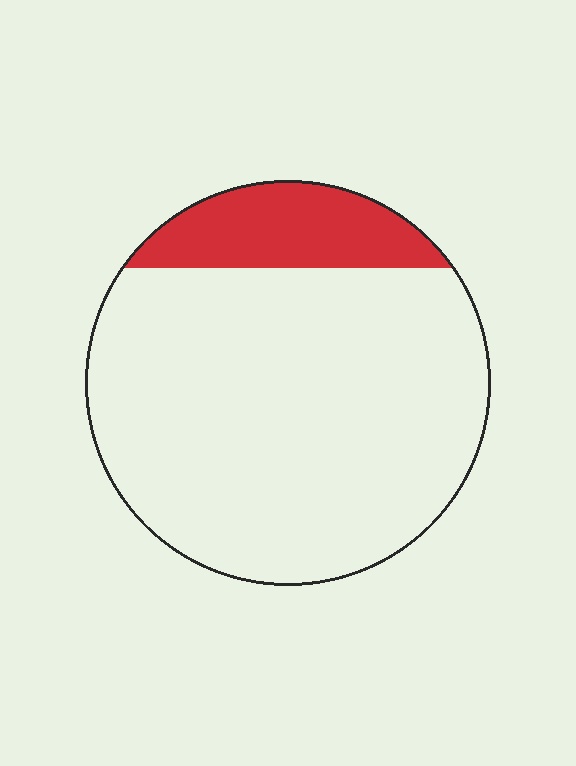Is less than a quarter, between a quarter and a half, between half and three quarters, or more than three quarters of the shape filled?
Less than a quarter.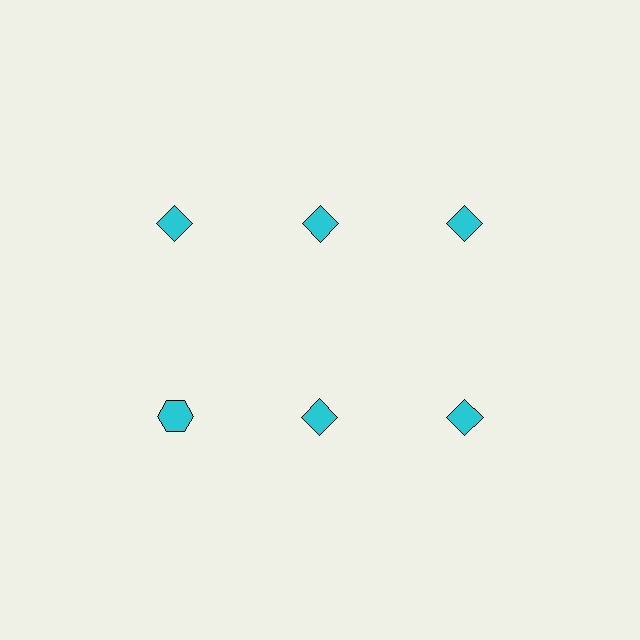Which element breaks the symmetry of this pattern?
The cyan hexagon in the second row, leftmost column breaks the symmetry. All other shapes are cyan diamonds.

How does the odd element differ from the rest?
It has a different shape: hexagon instead of diamond.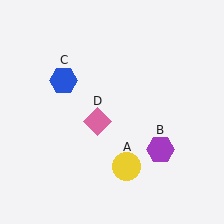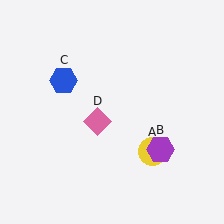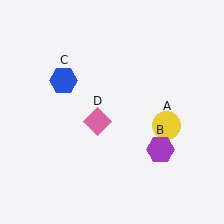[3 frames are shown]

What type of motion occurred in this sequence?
The yellow circle (object A) rotated counterclockwise around the center of the scene.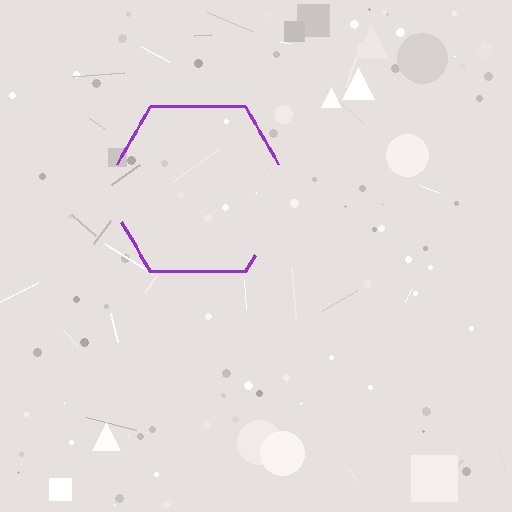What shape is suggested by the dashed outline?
The dashed outline suggests a hexagon.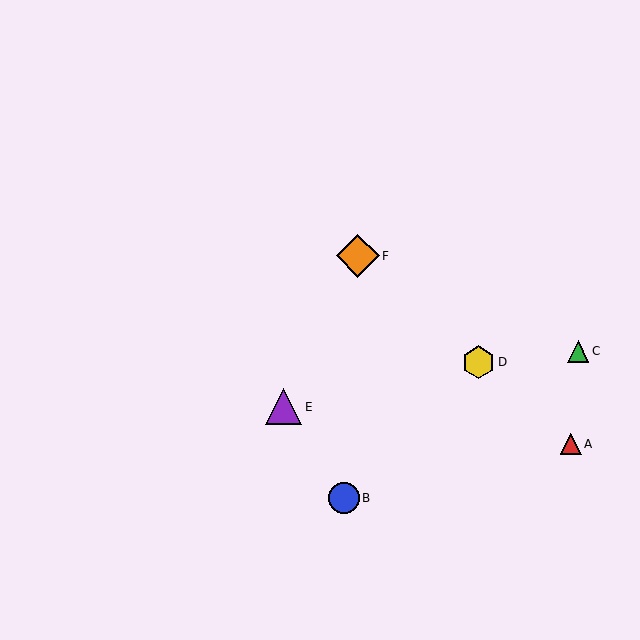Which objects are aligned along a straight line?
Objects A, D, F are aligned along a straight line.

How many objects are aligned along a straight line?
3 objects (A, D, F) are aligned along a straight line.